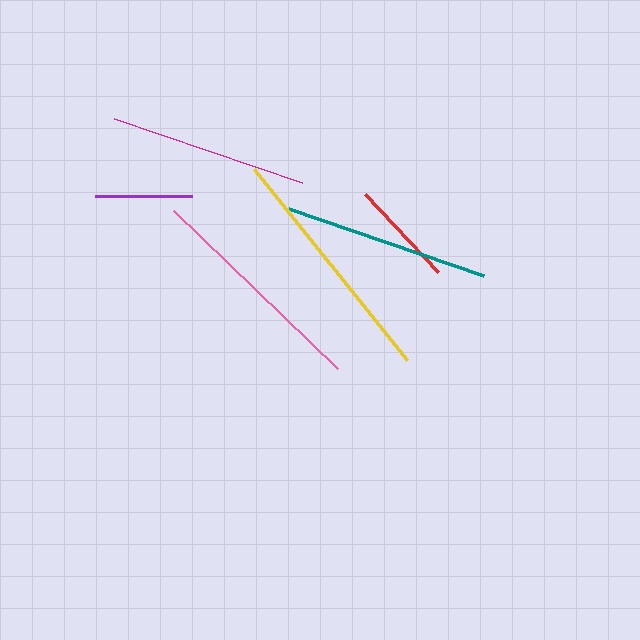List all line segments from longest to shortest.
From longest to shortest: yellow, pink, teal, magenta, red, purple.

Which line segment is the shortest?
The purple line is the shortest at approximately 96 pixels.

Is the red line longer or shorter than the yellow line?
The yellow line is longer than the red line.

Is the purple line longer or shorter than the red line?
The red line is longer than the purple line.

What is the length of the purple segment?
The purple segment is approximately 96 pixels long.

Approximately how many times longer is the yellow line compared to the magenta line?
The yellow line is approximately 1.2 times the length of the magenta line.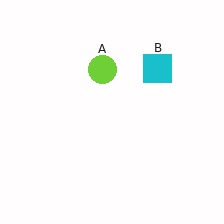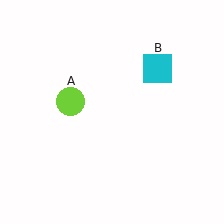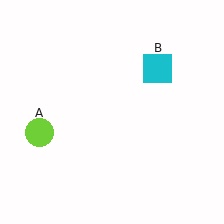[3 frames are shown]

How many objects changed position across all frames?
1 object changed position: lime circle (object A).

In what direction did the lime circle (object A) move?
The lime circle (object A) moved down and to the left.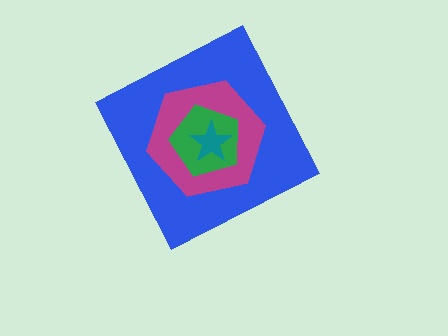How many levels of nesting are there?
4.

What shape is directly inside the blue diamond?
The magenta hexagon.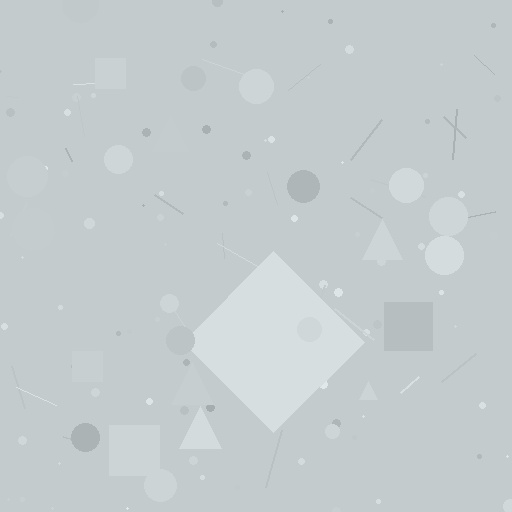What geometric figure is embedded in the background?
A diamond is embedded in the background.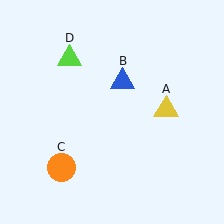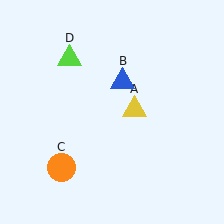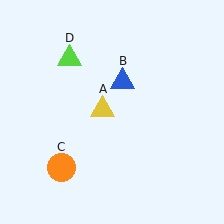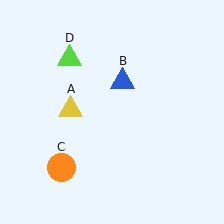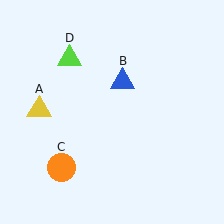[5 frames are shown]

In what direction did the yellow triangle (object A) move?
The yellow triangle (object A) moved left.